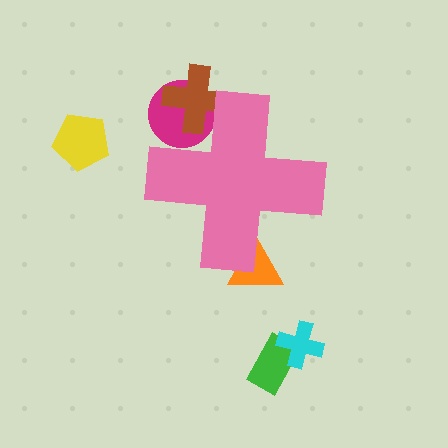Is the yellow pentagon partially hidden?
No, the yellow pentagon is fully visible.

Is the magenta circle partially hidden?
Yes, the magenta circle is partially hidden behind the pink cross.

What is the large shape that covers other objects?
A pink cross.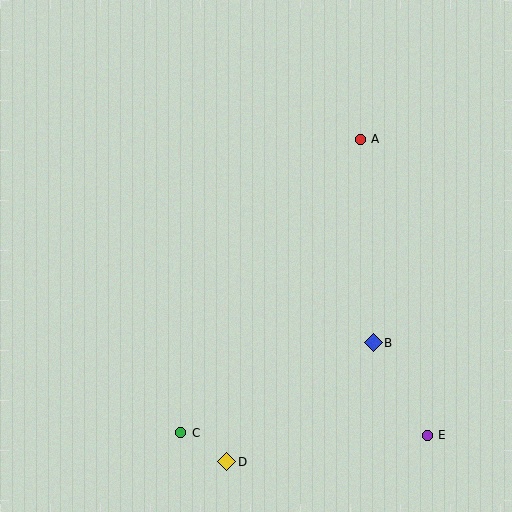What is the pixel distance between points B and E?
The distance between B and E is 107 pixels.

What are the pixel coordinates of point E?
Point E is at (427, 435).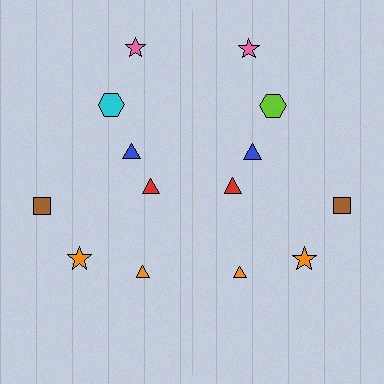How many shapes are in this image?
There are 14 shapes in this image.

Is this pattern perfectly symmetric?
No, the pattern is not perfectly symmetric. The lime hexagon on the right side breaks the symmetry — its mirror counterpart is cyan.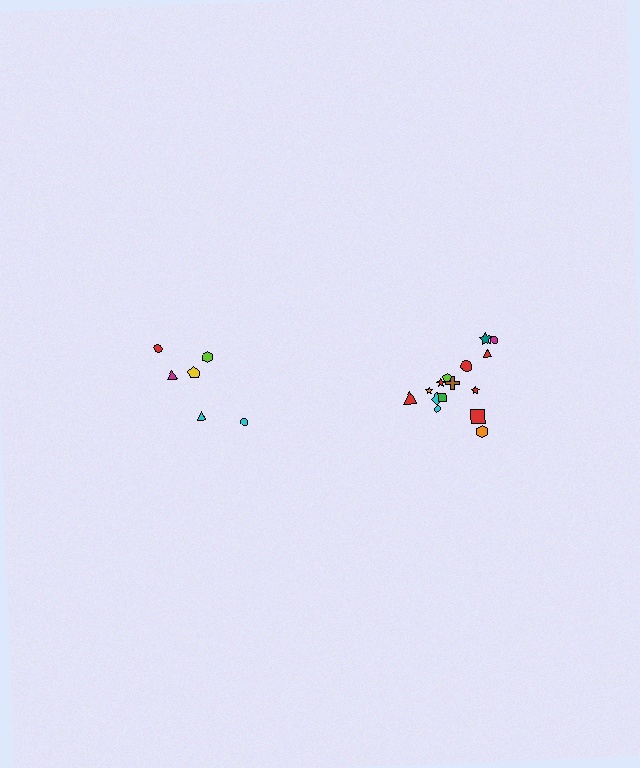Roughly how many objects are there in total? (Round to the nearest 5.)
Roughly 20 objects in total.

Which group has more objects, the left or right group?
The right group.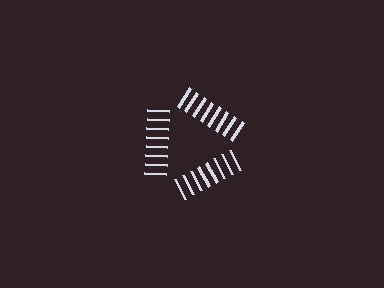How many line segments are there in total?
24 — 8 along each of the 3 edges.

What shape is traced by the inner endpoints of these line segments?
An illusory triangle — the line segments terminate on its edges but no continuous stroke is drawn.